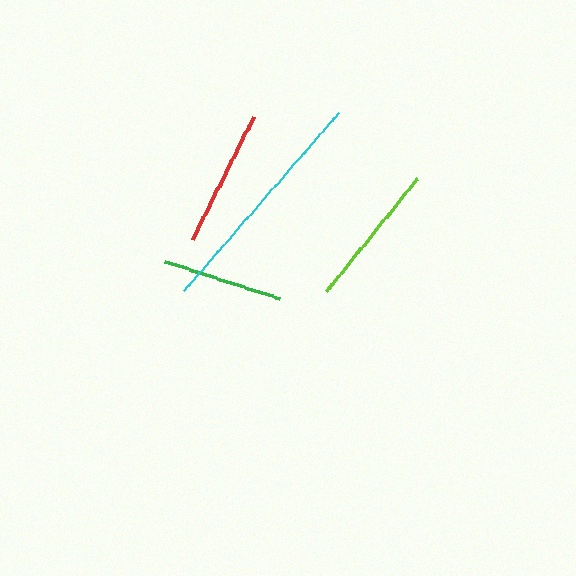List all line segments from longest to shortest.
From longest to shortest: cyan, lime, red, green.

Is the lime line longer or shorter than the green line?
The lime line is longer than the green line.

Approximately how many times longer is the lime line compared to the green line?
The lime line is approximately 1.2 times the length of the green line.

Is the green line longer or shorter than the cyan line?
The cyan line is longer than the green line.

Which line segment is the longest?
The cyan line is the longest at approximately 237 pixels.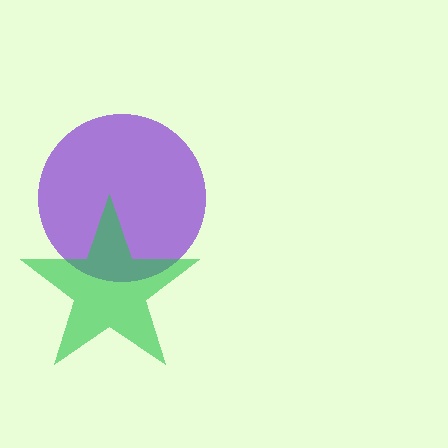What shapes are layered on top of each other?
The layered shapes are: a purple circle, a green star.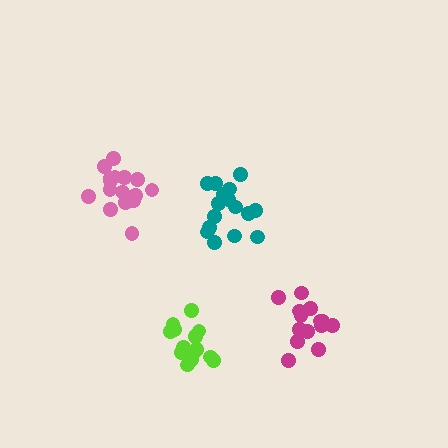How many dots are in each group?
Group 1: 16 dots, Group 2: 15 dots, Group 3: 16 dots, Group 4: 14 dots (61 total).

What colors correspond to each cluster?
The clusters are colored: pink, lime, teal, magenta.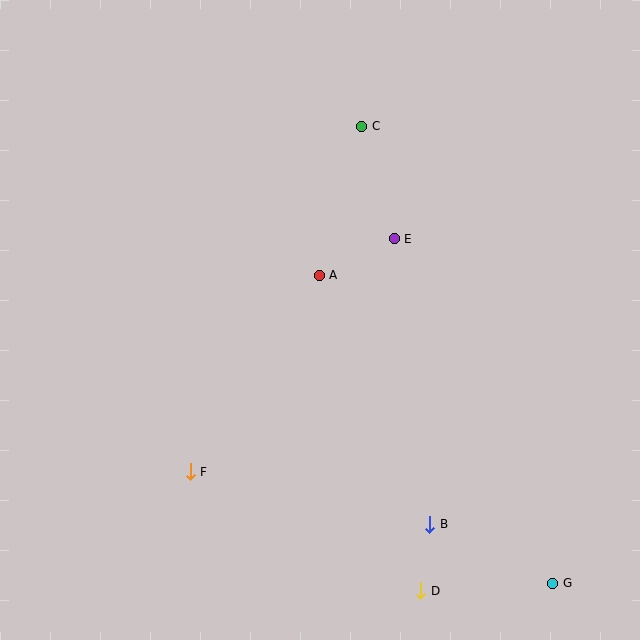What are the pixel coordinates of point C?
Point C is at (362, 126).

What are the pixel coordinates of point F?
Point F is at (190, 472).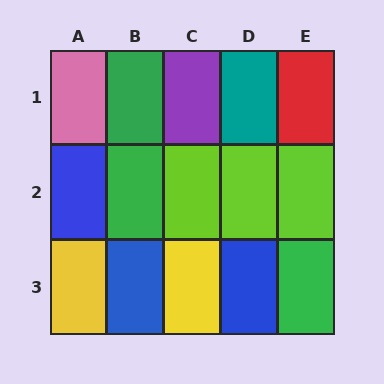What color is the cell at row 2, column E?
Lime.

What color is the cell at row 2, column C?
Lime.